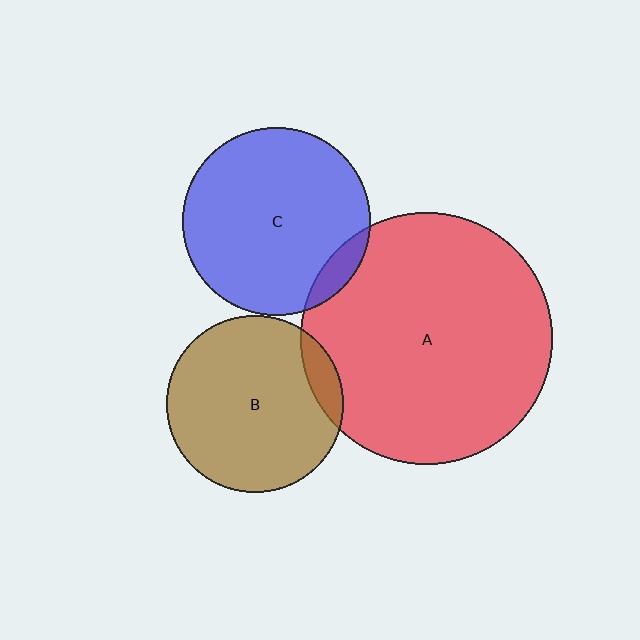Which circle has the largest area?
Circle A (red).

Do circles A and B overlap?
Yes.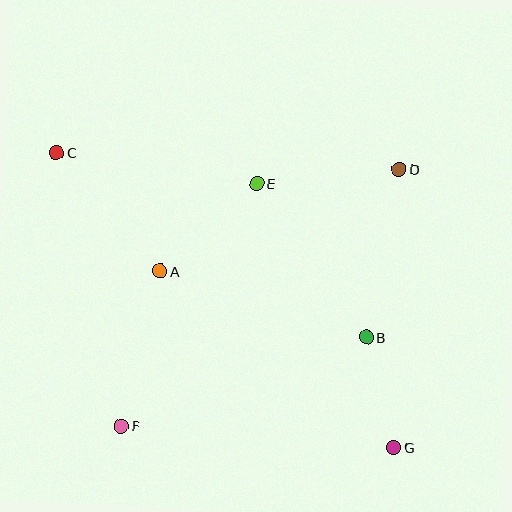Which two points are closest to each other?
Points B and G are closest to each other.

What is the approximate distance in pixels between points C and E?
The distance between C and E is approximately 203 pixels.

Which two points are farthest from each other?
Points C and G are farthest from each other.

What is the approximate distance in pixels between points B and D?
The distance between B and D is approximately 171 pixels.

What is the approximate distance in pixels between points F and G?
The distance between F and G is approximately 273 pixels.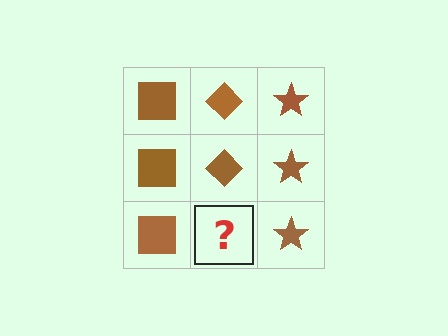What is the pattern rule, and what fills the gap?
The rule is that each column has a consistent shape. The gap should be filled with a brown diamond.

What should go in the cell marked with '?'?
The missing cell should contain a brown diamond.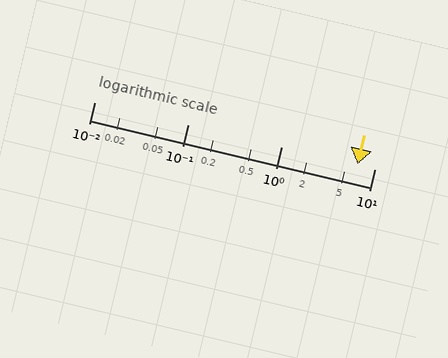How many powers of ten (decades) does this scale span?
The scale spans 3 decades, from 0.01 to 10.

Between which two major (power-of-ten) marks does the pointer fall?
The pointer is between 1 and 10.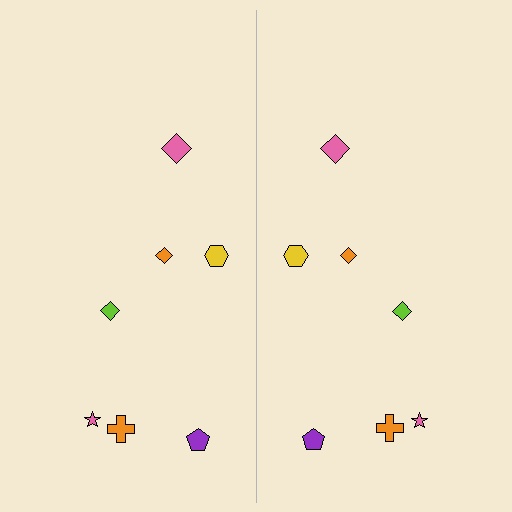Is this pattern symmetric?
Yes, this pattern has bilateral (reflection) symmetry.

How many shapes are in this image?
There are 14 shapes in this image.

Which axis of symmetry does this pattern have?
The pattern has a vertical axis of symmetry running through the center of the image.